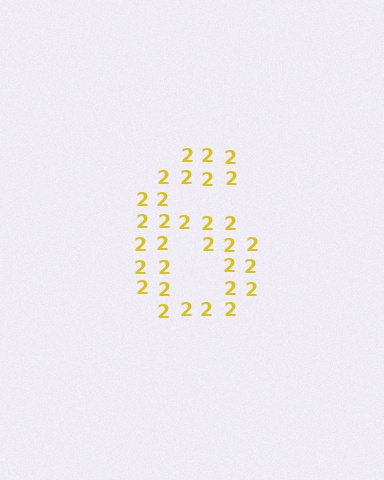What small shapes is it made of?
It is made of small digit 2's.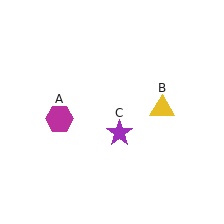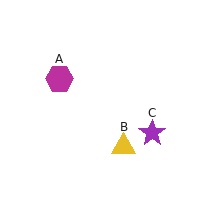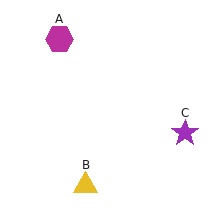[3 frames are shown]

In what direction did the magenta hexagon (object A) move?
The magenta hexagon (object A) moved up.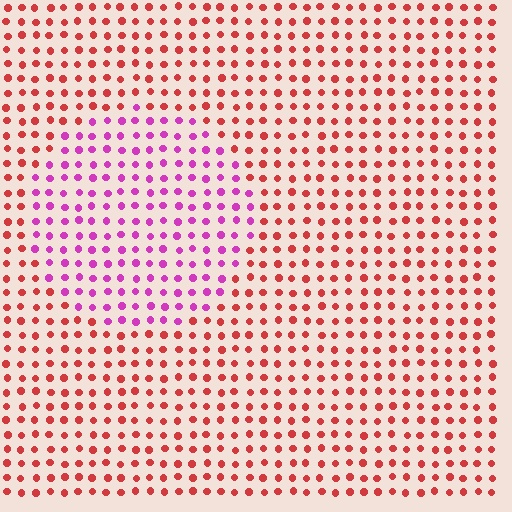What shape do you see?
I see a circle.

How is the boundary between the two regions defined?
The boundary is defined purely by a slight shift in hue (about 51 degrees). Spacing, size, and orientation are identical on both sides.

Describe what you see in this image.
The image is filled with small red elements in a uniform arrangement. A circle-shaped region is visible where the elements are tinted to a slightly different hue, forming a subtle color boundary.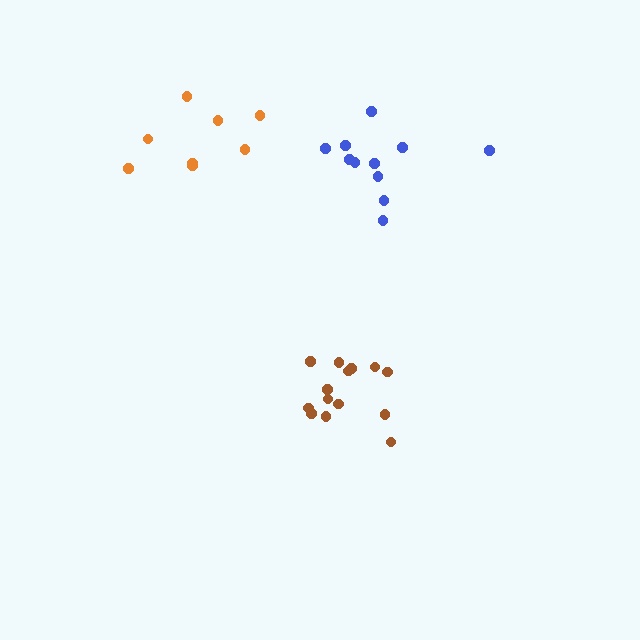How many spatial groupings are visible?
There are 3 spatial groupings.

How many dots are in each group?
Group 1: 14 dots, Group 2: 11 dots, Group 3: 8 dots (33 total).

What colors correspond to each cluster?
The clusters are colored: brown, blue, orange.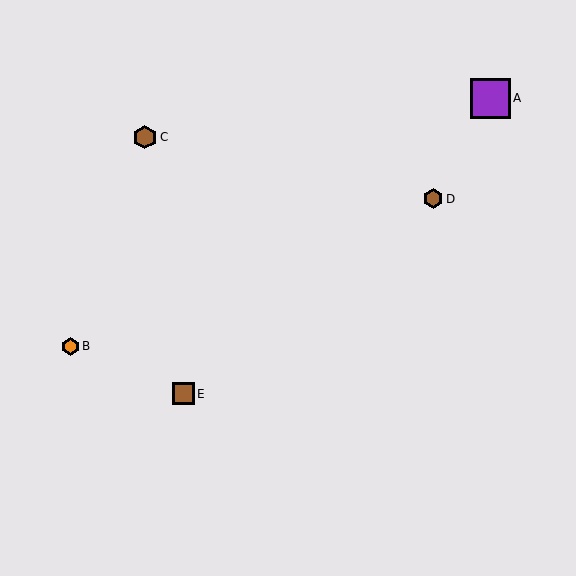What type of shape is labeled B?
Shape B is an orange hexagon.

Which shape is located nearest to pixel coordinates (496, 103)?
The purple square (labeled A) at (490, 98) is nearest to that location.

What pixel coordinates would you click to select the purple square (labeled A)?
Click at (490, 98) to select the purple square A.